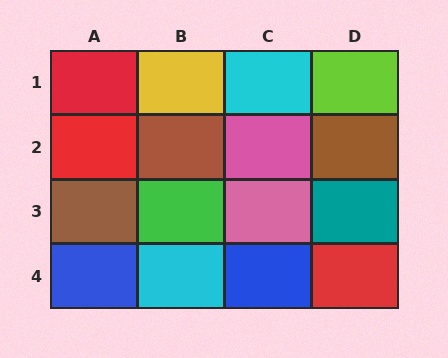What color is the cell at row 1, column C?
Cyan.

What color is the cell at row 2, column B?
Brown.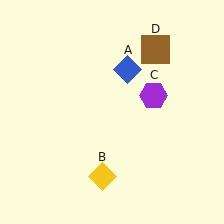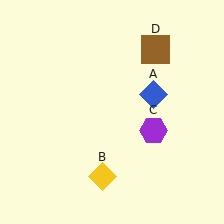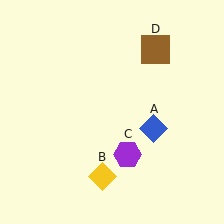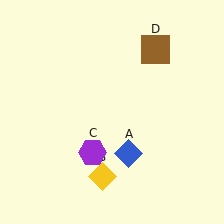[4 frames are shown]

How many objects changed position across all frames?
2 objects changed position: blue diamond (object A), purple hexagon (object C).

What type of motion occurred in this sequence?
The blue diamond (object A), purple hexagon (object C) rotated clockwise around the center of the scene.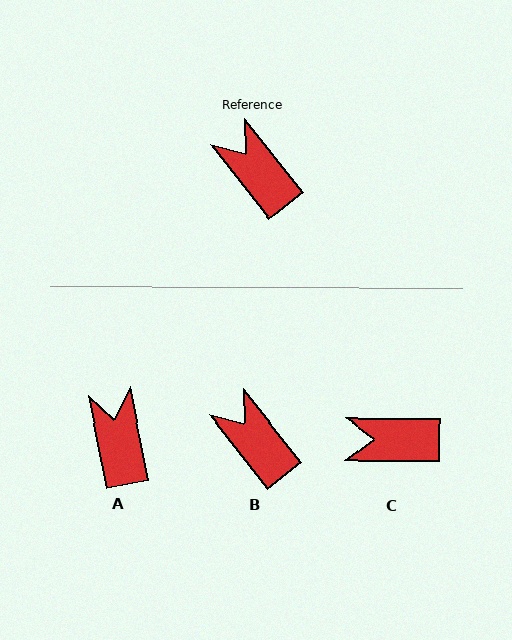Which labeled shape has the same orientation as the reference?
B.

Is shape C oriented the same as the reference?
No, it is off by about 52 degrees.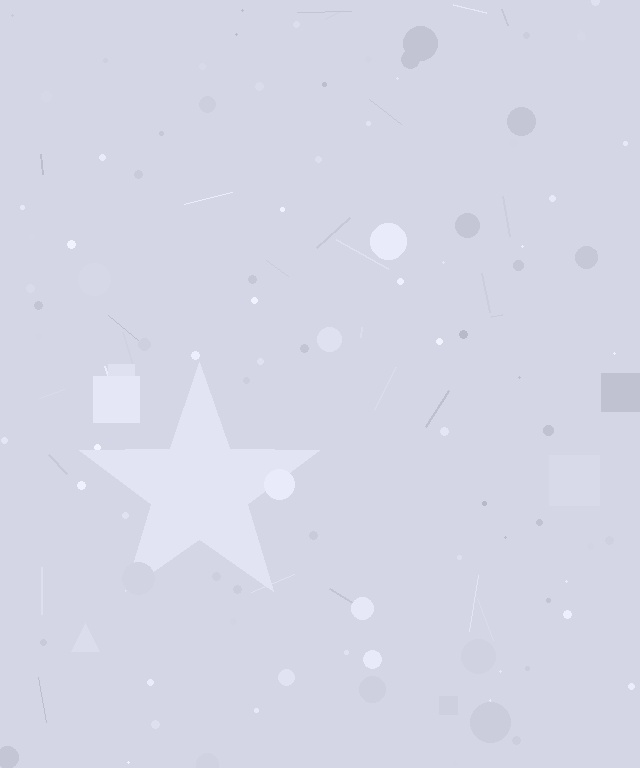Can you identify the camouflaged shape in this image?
The camouflaged shape is a star.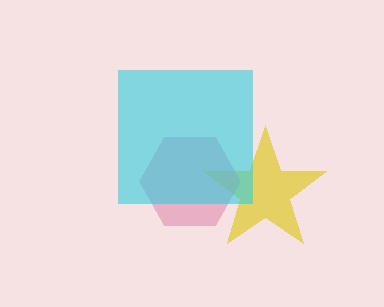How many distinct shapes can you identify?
There are 3 distinct shapes: a yellow star, a pink hexagon, a cyan square.